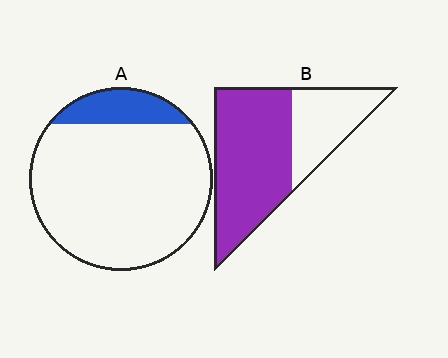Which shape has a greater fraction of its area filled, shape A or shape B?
Shape B.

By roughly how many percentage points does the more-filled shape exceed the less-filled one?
By roughly 50 percentage points (B over A).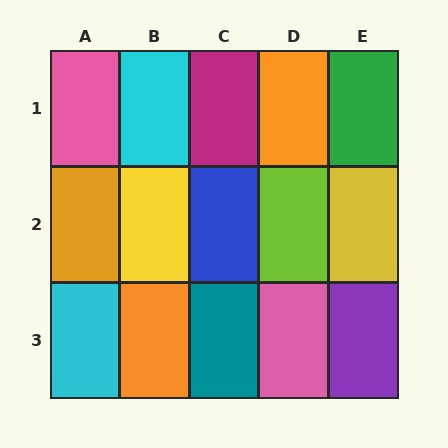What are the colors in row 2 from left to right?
Orange, yellow, blue, lime, yellow.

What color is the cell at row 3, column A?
Cyan.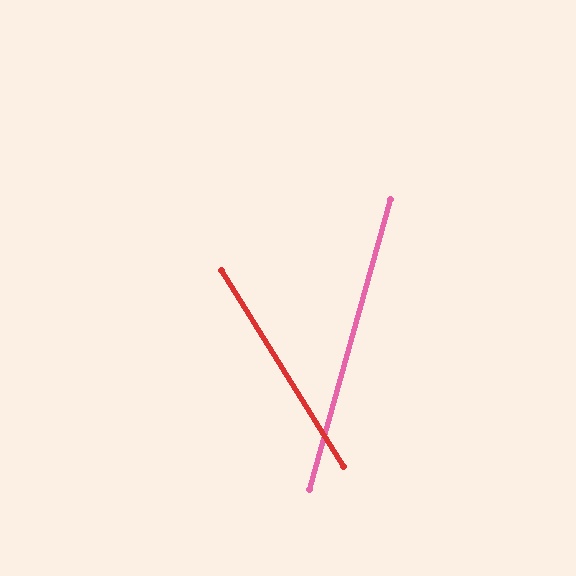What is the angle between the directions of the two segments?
Approximately 48 degrees.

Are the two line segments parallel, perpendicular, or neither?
Neither parallel nor perpendicular — they differ by about 48°.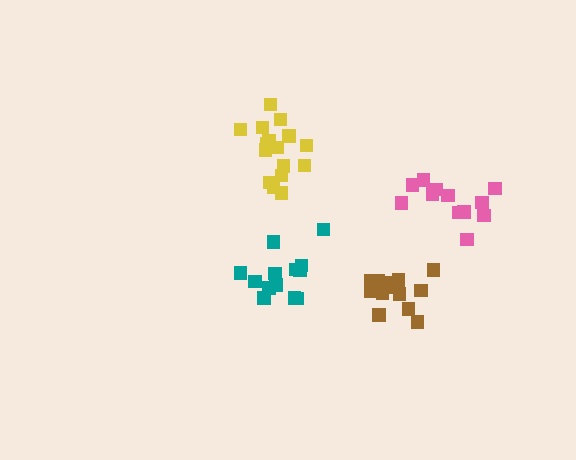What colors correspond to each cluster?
The clusters are colored: yellow, brown, teal, pink.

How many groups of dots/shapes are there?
There are 4 groups.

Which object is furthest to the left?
The yellow cluster is leftmost.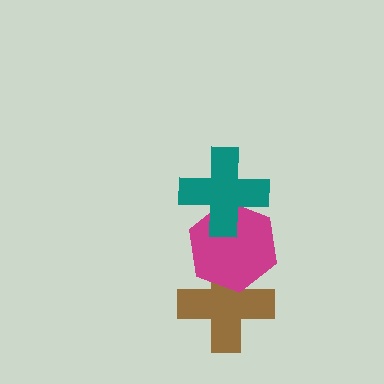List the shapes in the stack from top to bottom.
From top to bottom: the teal cross, the magenta hexagon, the brown cross.